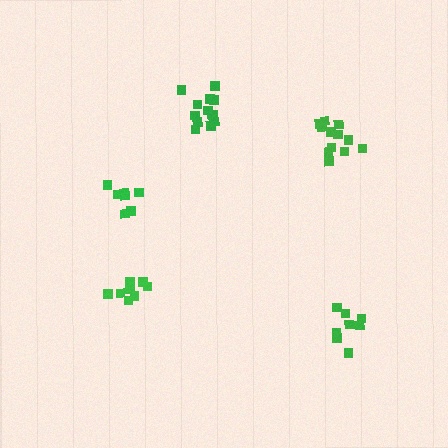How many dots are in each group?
Group 1: 13 dots, Group 2: 12 dots, Group 3: 9 dots, Group 4: 8 dots, Group 5: 8 dots (50 total).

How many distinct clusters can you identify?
There are 5 distinct clusters.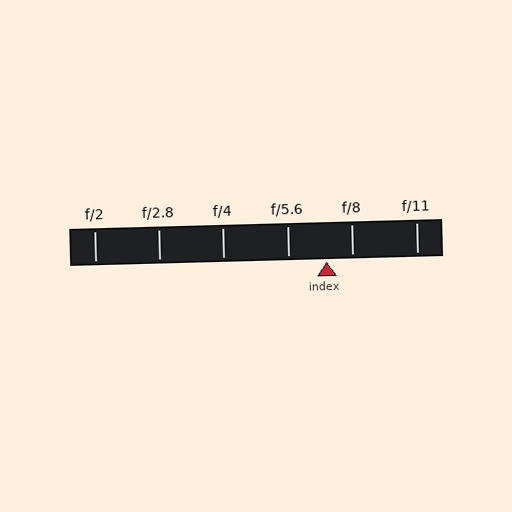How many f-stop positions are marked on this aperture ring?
There are 6 f-stop positions marked.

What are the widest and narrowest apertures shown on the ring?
The widest aperture shown is f/2 and the narrowest is f/11.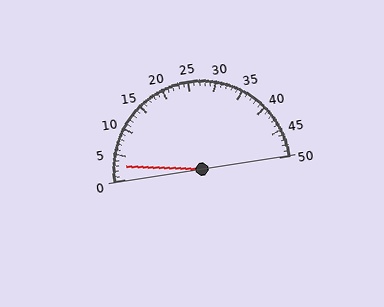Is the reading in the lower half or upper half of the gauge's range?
The reading is in the lower half of the range (0 to 50).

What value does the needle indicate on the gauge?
The needle indicates approximately 3.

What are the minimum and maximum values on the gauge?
The gauge ranges from 0 to 50.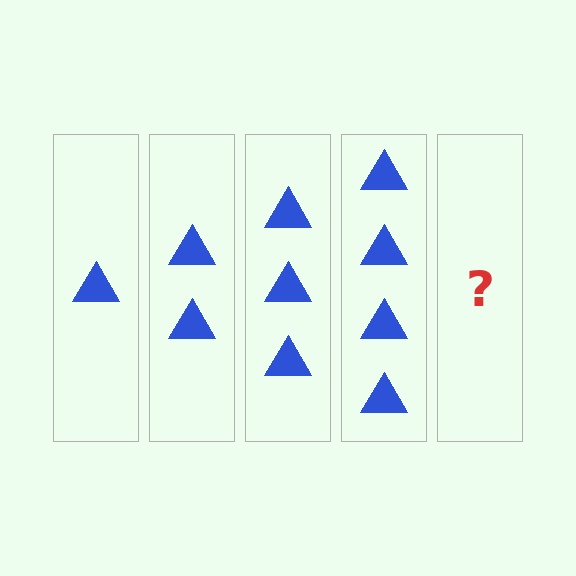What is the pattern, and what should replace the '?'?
The pattern is that each step adds one more triangle. The '?' should be 5 triangles.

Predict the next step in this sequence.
The next step is 5 triangles.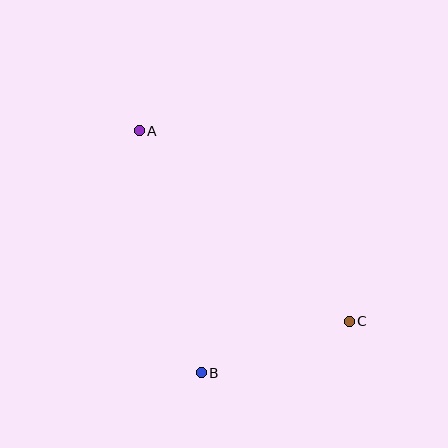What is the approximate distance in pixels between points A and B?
The distance between A and B is approximately 250 pixels.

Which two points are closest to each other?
Points B and C are closest to each other.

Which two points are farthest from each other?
Points A and C are farthest from each other.